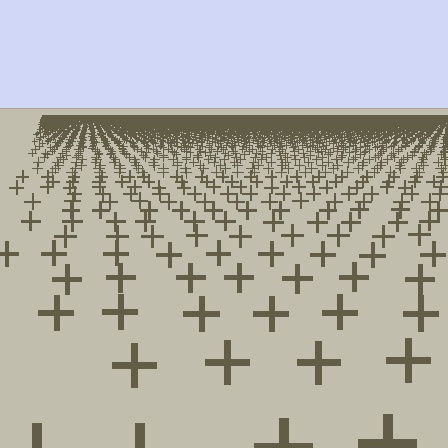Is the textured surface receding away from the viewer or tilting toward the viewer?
The surface is receding away from the viewer. Texture elements get smaller and denser toward the top.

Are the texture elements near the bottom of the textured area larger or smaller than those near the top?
Larger. Near the bottom, elements are closer to the viewer and appear at a bigger on-screen size.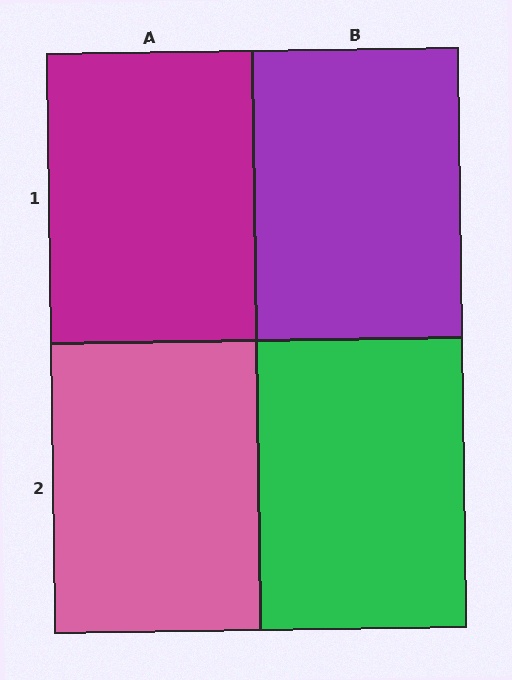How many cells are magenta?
1 cell is magenta.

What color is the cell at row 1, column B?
Purple.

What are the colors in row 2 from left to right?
Pink, green.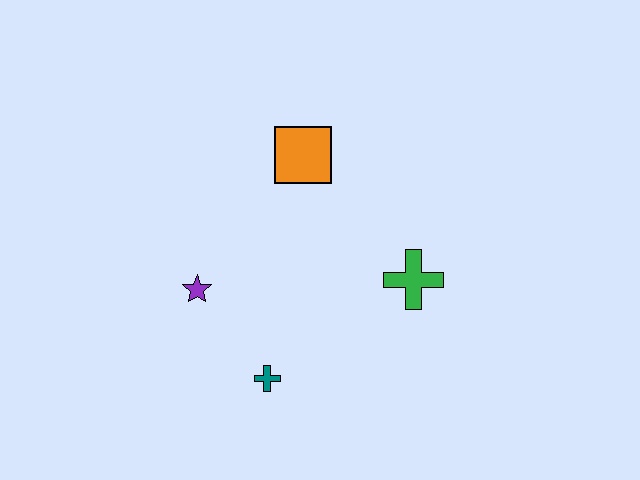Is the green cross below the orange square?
Yes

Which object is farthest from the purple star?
The green cross is farthest from the purple star.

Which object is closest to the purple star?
The teal cross is closest to the purple star.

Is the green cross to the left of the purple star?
No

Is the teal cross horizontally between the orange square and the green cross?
No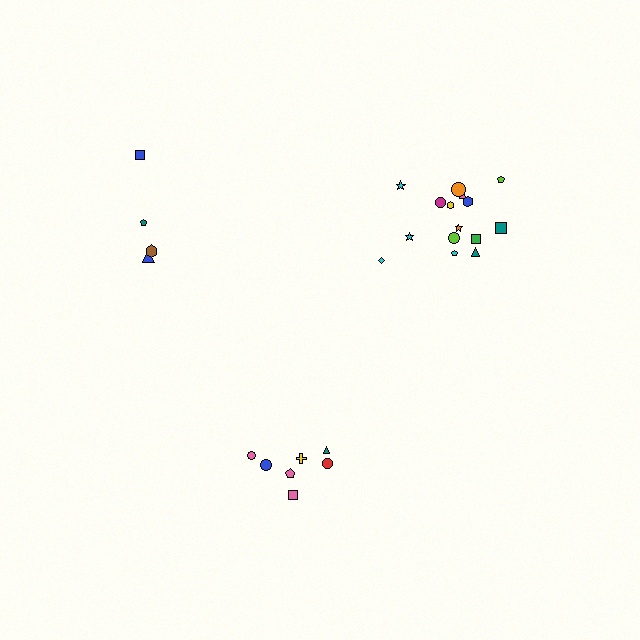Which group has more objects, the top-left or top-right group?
The top-right group.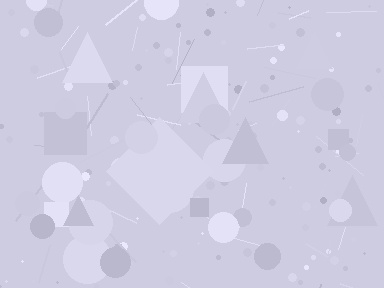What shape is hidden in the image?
A diamond is hidden in the image.